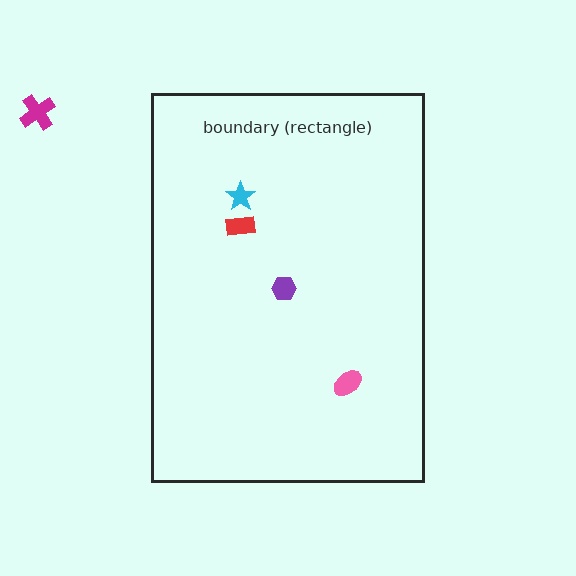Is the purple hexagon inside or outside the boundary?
Inside.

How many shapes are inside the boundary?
4 inside, 1 outside.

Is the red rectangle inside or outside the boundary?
Inside.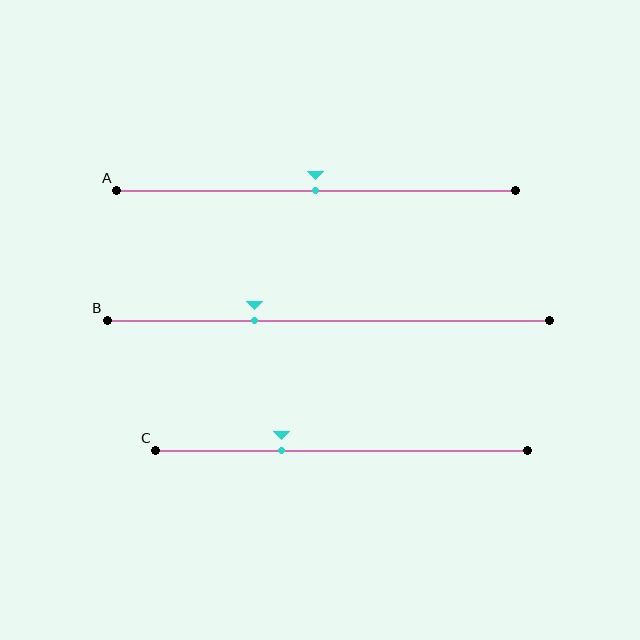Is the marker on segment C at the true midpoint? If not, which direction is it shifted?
No, the marker on segment C is shifted to the left by about 16% of the segment length.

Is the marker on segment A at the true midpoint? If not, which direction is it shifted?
Yes, the marker on segment A is at the true midpoint.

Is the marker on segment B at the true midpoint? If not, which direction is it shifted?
No, the marker on segment B is shifted to the left by about 17% of the segment length.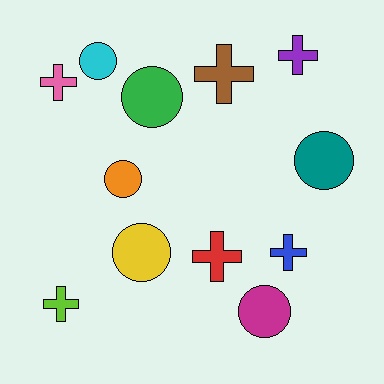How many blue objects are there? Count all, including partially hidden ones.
There is 1 blue object.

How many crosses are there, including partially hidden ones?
There are 6 crosses.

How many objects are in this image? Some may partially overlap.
There are 12 objects.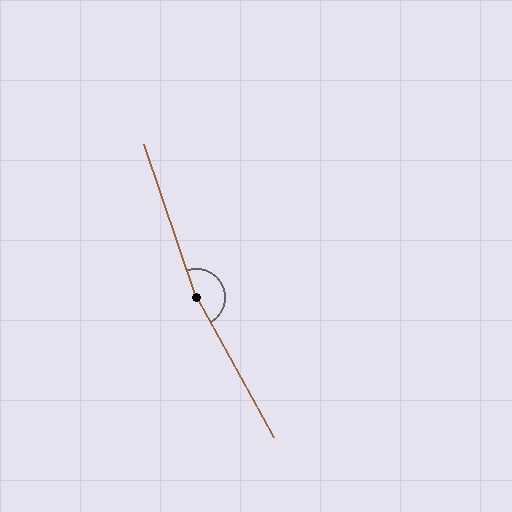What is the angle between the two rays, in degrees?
Approximately 170 degrees.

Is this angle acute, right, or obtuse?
It is obtuse.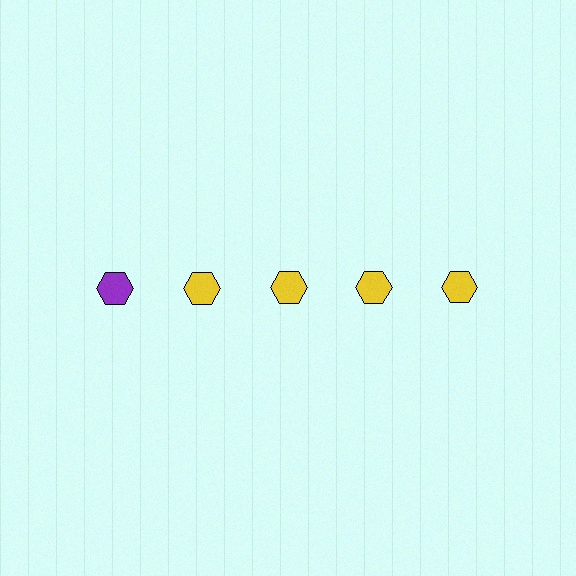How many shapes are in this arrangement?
There are 5 shapes arranged in a grid pattern.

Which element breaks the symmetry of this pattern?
The purple hexagon in the top row, leftmost column breaks the symmetry. All other shapes are yellow hexagons.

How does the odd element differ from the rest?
It has a different color: purple instead of yellow.